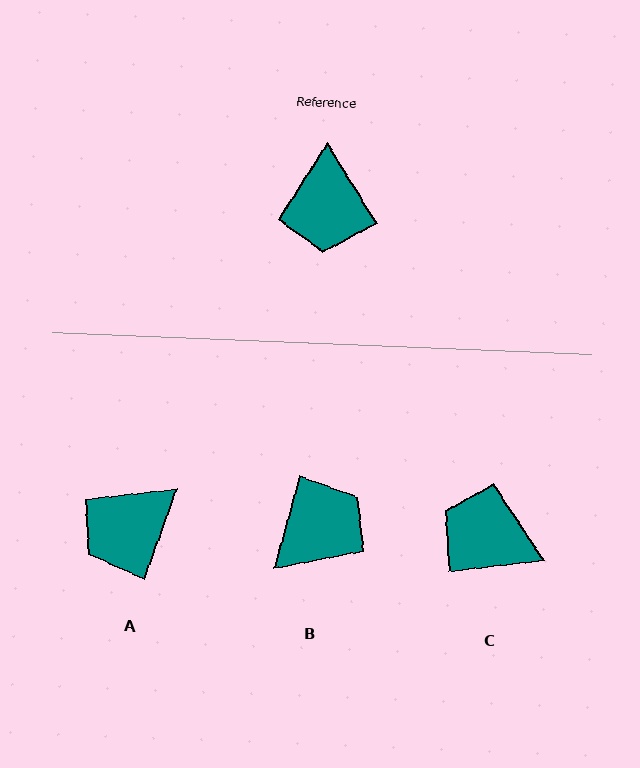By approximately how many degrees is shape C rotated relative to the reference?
Approximately 115 degrees clockwise.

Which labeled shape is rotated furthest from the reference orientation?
B, about 133 degrees away.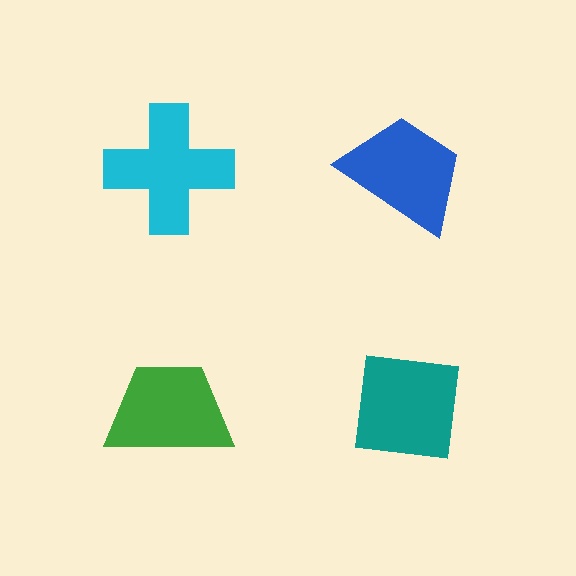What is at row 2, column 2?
A teal square.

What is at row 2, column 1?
A green trapezoid.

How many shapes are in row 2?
2 shapes.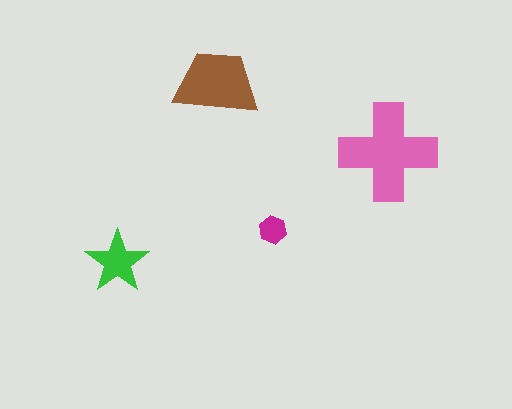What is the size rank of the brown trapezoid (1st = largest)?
2nd.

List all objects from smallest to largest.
The magenta hexagon, the green star, the brown trapezoid, the pink cross.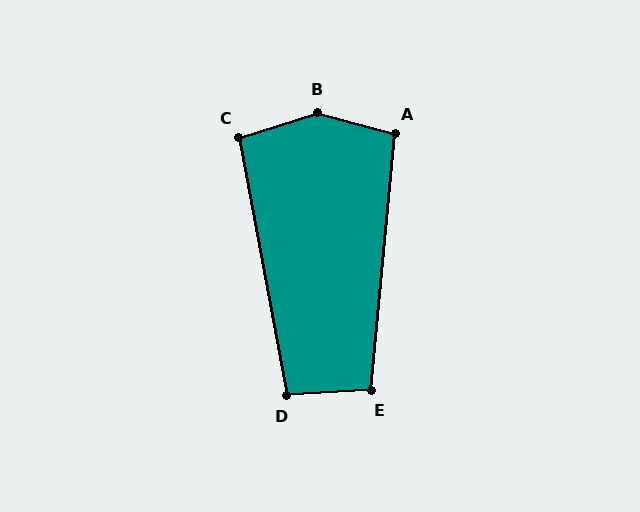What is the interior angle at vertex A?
Approximately 100 degrees (obtuse).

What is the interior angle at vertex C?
Approximately 97 degrees (obtuse).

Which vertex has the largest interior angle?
B, at approximately 147 degrees.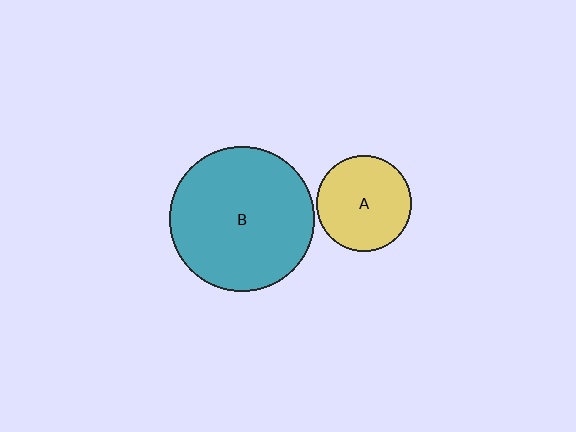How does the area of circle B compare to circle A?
Approximately 2.3 times.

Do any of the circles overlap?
No, none of the circles overlap.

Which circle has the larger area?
Circle B (teal).